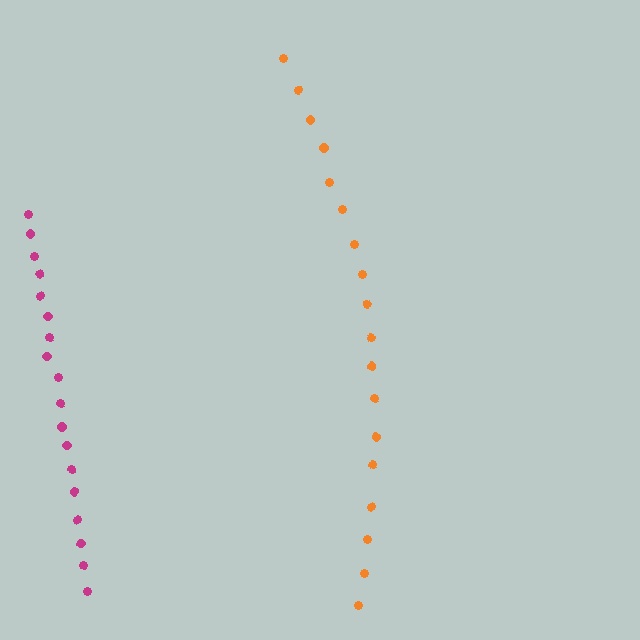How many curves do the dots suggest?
There are 2 distinct paths.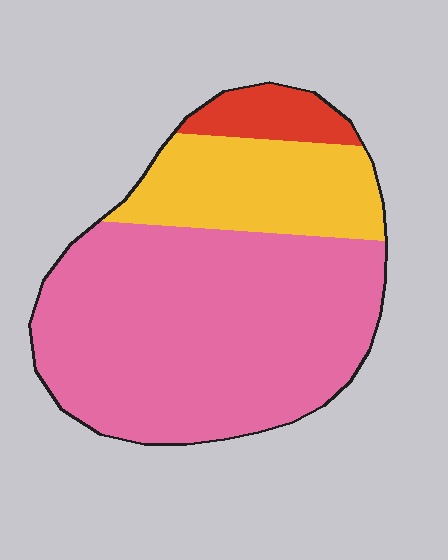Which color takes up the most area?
Pink, at roughly 70%.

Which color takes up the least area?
Red, at roughly 10%.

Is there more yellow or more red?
Yellow.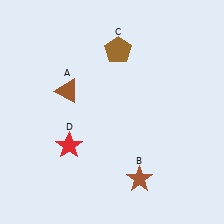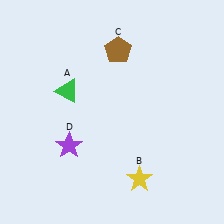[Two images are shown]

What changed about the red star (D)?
In Image 1, D is red. In Image 2, it changed to purple.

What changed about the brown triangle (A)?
In Image 1, A is brown. In Image 2, it changed to green.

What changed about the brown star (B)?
In Image 1, B is brown. In Image 2, it changed to yellow.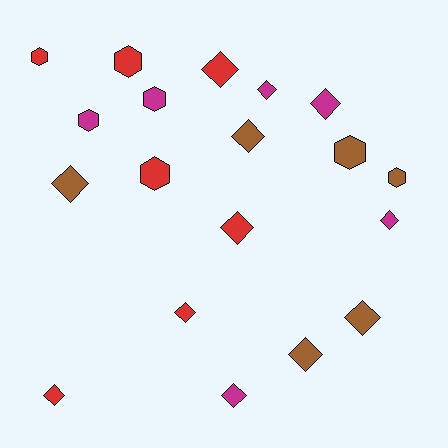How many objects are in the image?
There are 19 objects.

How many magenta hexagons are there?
There are 2 magenta hexagons.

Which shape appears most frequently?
Diamond, with 12 objects.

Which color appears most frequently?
Red, with 7 objects.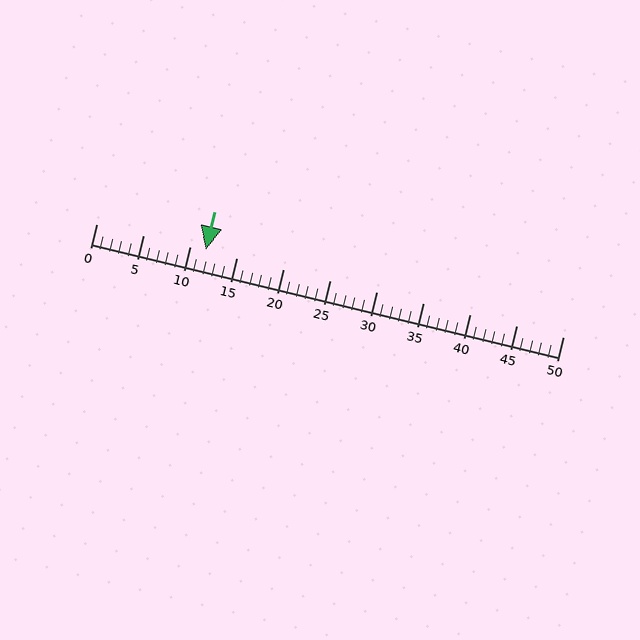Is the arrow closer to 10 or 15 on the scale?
The arrow is closer to 10.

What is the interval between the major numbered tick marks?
The major tick marks are spaced 5 units apart.